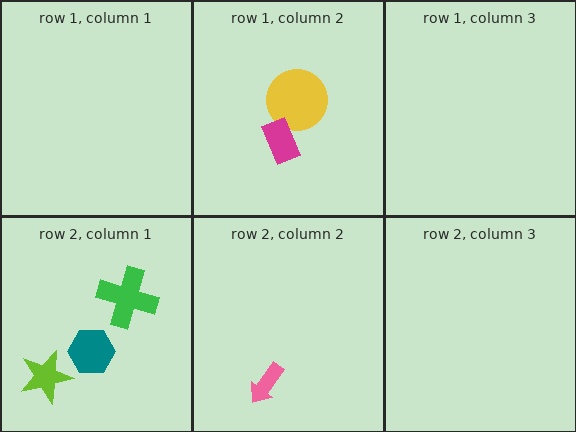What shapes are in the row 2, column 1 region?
The lime star, the teal hexagon, the green cross.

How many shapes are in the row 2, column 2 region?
1.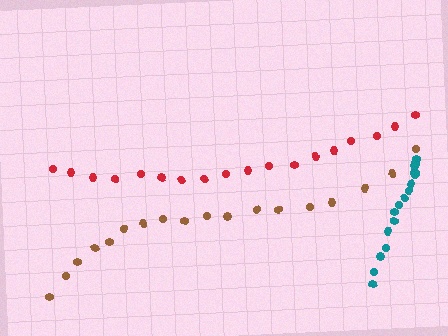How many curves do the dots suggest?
There are 3 distinct paths.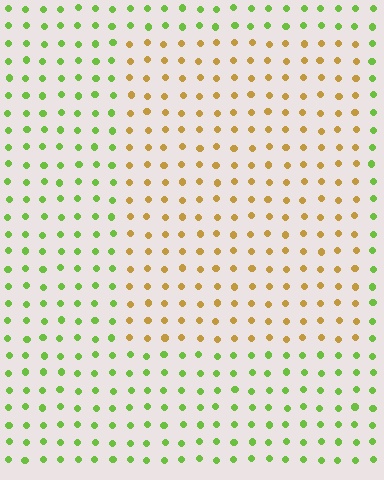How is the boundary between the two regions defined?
The boundary is defined purely by a slight shift in hue (about 58 degrees). Spacing, size, and orientation are identical on both sides.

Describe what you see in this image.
The image is filled with small lime elements in a uniform arrangement. A rectangle-shaped region is visible where the elements are tinted to a slightly different hue, forming a subtle color boundary.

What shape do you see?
I see a rectangle.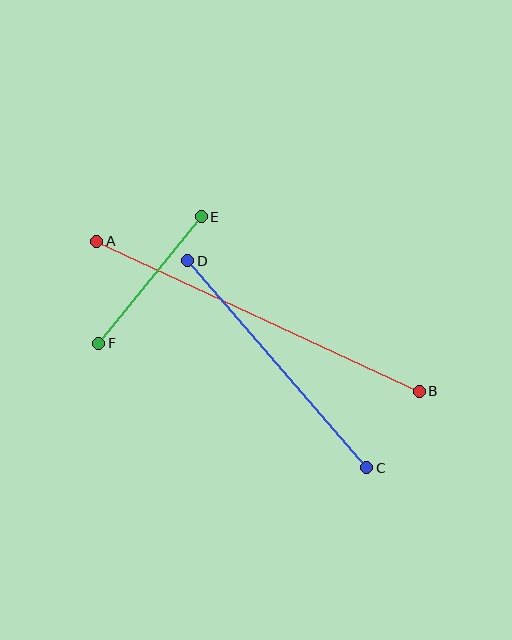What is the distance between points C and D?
The distance is approximately 274 pixels.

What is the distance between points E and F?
The distance is approximately 163 pixels.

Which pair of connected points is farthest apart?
Points A and B are farthest apart.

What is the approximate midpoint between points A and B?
The midpoint is at approximately (258, 316) pixels.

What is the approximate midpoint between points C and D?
The midpoint is at approximately (277, 364) pixels.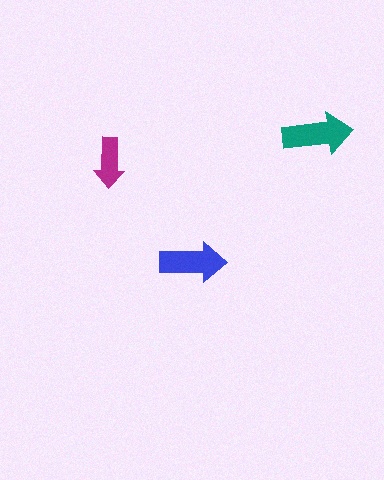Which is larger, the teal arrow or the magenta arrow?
The teal one.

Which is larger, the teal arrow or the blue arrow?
The teal one.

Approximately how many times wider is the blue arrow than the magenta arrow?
About 1.5 times wider.